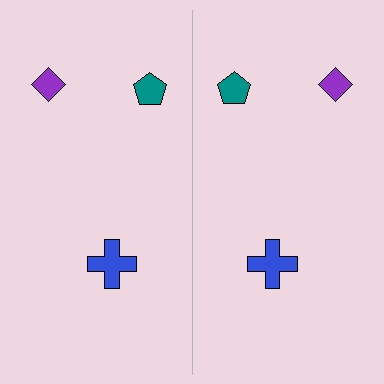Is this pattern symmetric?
Yes, this pattern has bilateral (reflection) symmetry.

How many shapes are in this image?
There are 6 shapes in this image.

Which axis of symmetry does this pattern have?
The pattern has a vertical axis of symmetry running through the center of the image.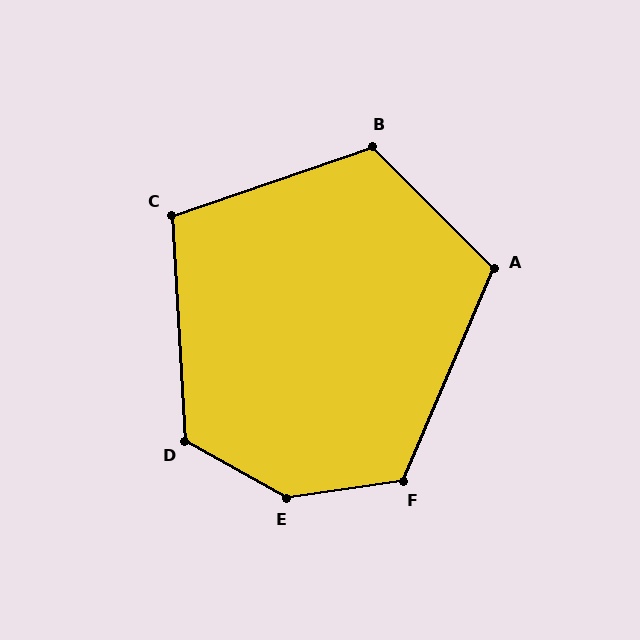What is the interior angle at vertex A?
Approximately 112 degrees (obtuse).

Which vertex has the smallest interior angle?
C, at approximately 106 degrees.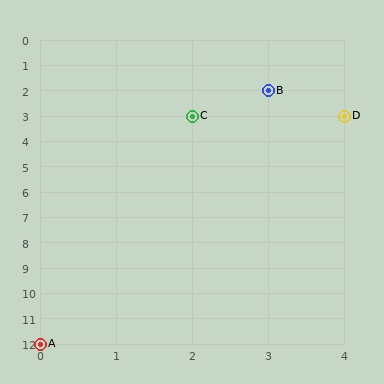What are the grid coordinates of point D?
Point D is at grid coordinates (4, 3).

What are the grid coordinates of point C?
Point C is at grid coordinates (2, 3).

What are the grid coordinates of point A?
Point A is at grid coordinates (0, 12).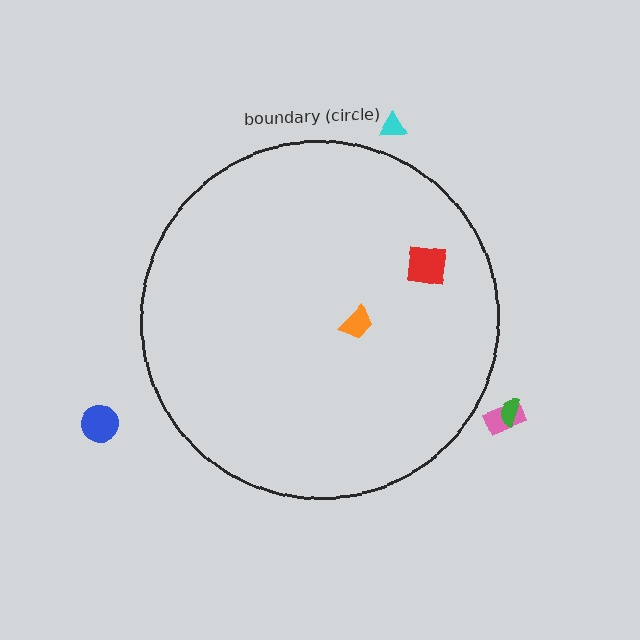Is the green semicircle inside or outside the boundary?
Outside.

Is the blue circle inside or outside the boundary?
Outside.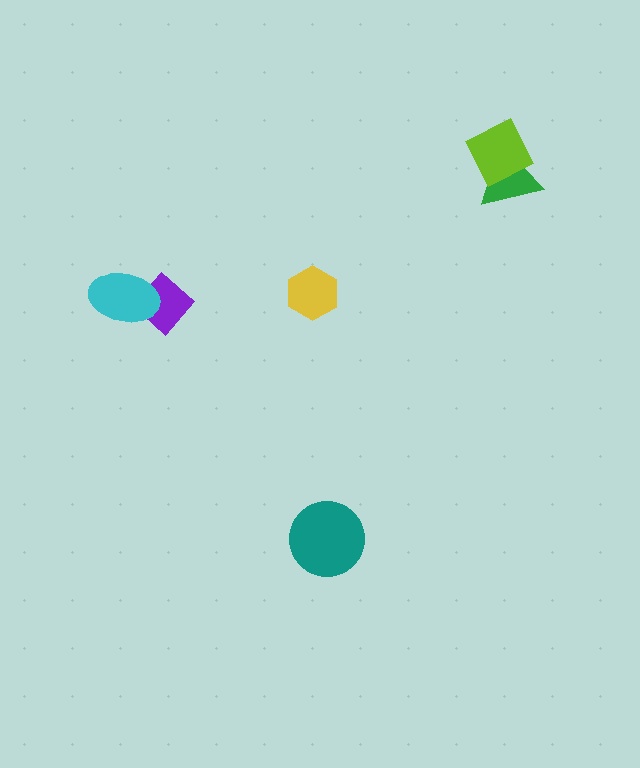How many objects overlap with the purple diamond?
1 object overlaps with the purple diamond.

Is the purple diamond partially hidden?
Yes, it is partially covered by another shape.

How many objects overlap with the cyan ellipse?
1 object overlaps with the cyan ellipse.